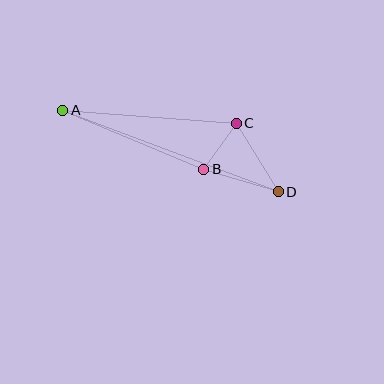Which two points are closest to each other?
Points B and C are closest to each other.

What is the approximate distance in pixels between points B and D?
The distance between B and D is approximately 77 pixels.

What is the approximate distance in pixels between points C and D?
The distance between C and D is approximately 80 pixels.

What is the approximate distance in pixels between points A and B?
The distance between A and B is approximately 153 pixels.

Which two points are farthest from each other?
Points A and D are farthest from each other.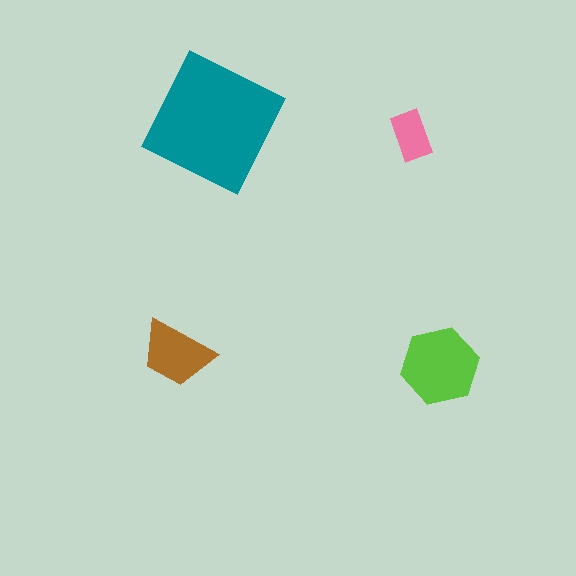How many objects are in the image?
There are 4 objects in the image.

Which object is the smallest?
The pink rectangle.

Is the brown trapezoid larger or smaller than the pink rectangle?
Larger.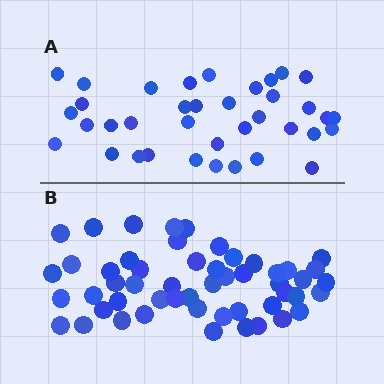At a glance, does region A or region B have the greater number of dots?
Region B (the bottom region) has more dots.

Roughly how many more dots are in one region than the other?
Region B has approximately 15 more dots than region A.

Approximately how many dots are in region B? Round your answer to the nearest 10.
About 50 dots. (The exact count is 52, which rounds to 50.)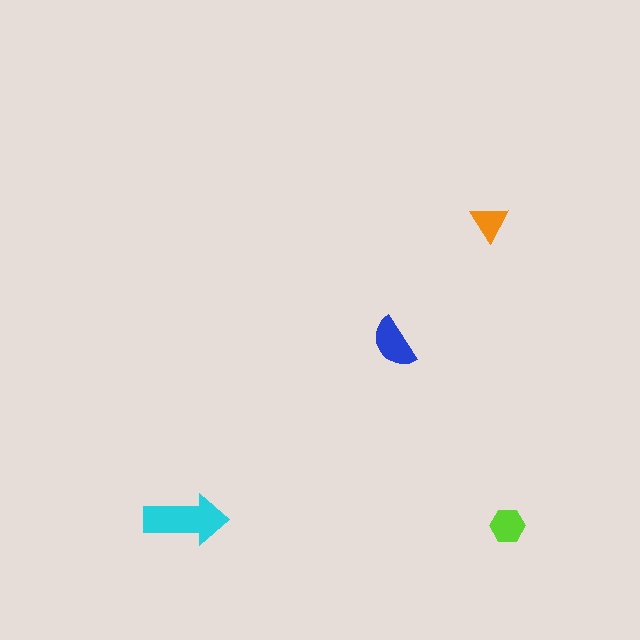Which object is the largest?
The cyan arrow.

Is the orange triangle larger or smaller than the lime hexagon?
Smaller.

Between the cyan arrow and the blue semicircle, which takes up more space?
The cyan arrow.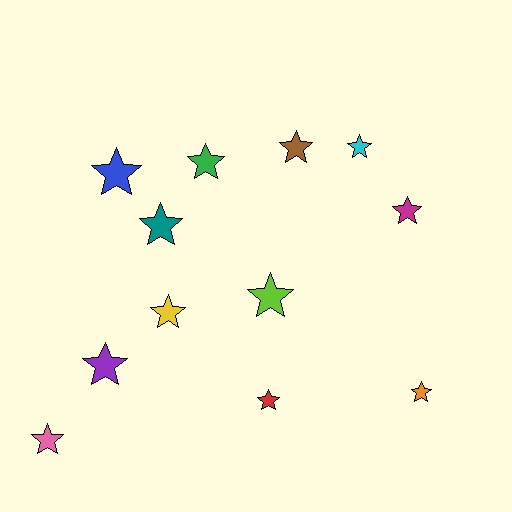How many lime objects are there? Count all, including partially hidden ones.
There is 1 lime object.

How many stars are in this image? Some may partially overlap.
There are 12 stars.